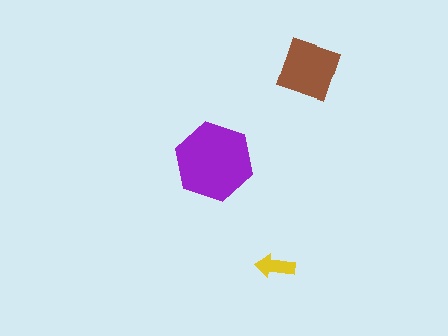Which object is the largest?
The purple hexagon.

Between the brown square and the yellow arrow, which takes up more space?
The brown square.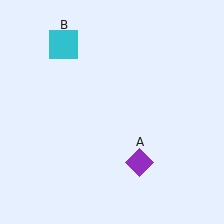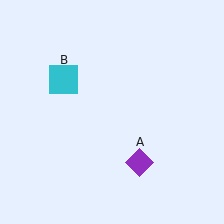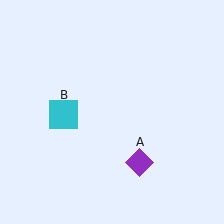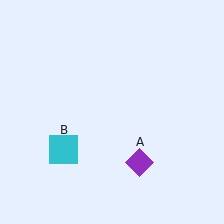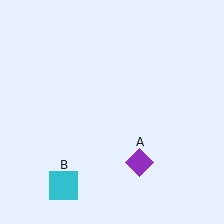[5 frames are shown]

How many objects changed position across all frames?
1 object changed position: cyan square (object B).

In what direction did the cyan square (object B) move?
The cyan square (object B) moved down.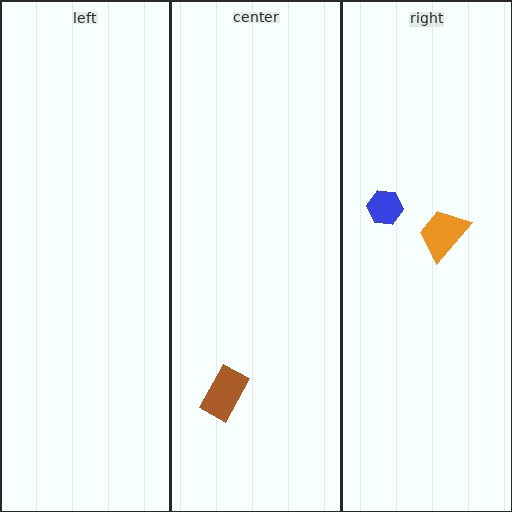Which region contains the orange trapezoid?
The right region.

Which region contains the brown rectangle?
The center region.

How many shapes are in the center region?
1.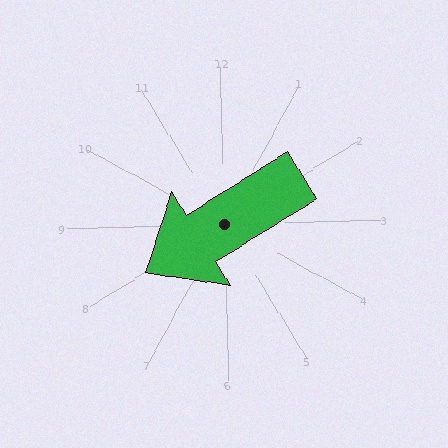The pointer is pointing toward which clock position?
Roughly 8 o'clock.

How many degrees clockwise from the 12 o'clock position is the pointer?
Approximately 240 degrees.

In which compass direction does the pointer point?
Southwest.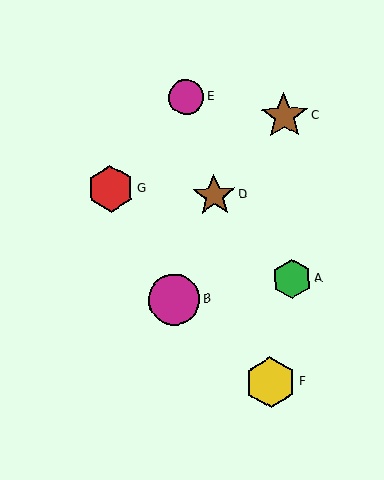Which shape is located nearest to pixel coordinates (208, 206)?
The brown star (labeled D) at (214, 196) is nearest to that location.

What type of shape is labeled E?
Shape E is a magenta circle.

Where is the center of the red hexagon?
The center of the red hexagon is at (111, 189).